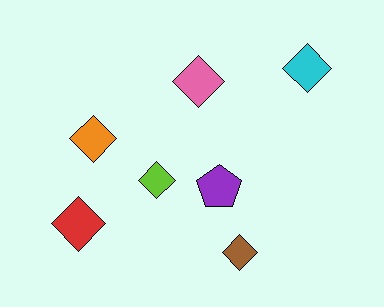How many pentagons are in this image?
There is 1 pentagon.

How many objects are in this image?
There are 7 objects.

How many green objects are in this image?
There are no green objects.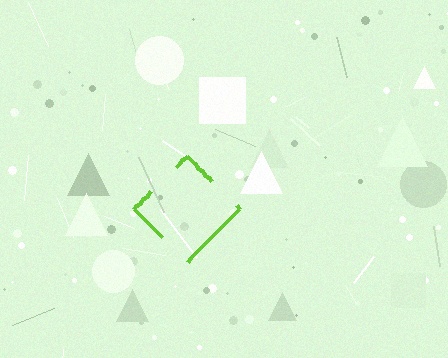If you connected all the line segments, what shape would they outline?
They would outline a diamond.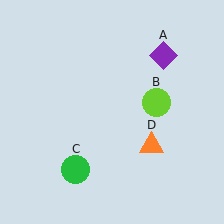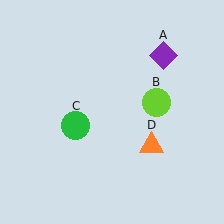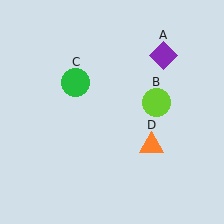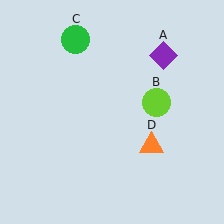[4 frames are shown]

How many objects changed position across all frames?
1 object changed position: green circle (object C).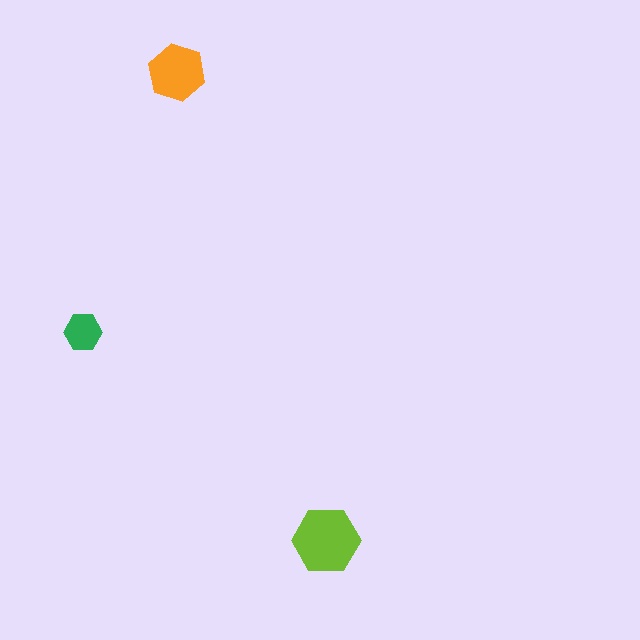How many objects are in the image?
There are 3 objects in the image.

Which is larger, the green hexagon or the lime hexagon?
The lime one.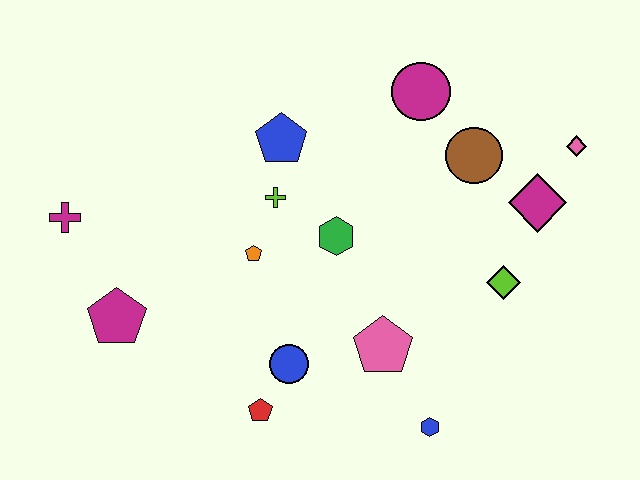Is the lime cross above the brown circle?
No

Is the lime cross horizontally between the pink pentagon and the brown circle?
No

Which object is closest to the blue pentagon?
The lime cross is closest to the blue pentagon.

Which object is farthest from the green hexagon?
The magenta cross is farthest from the green hexagon.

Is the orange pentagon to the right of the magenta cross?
Yes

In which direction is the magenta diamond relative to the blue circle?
The magenta diamond is to the right of the blue circle.